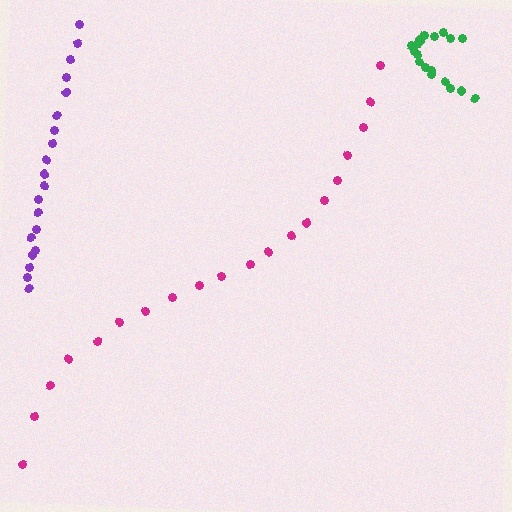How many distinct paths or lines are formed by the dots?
There are 3 distinct paths.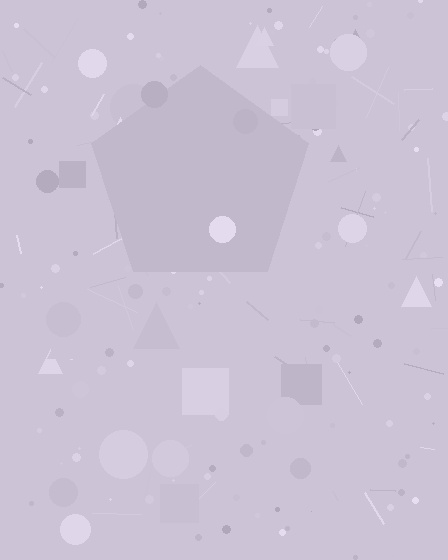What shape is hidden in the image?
A pentagon is hidden in the image.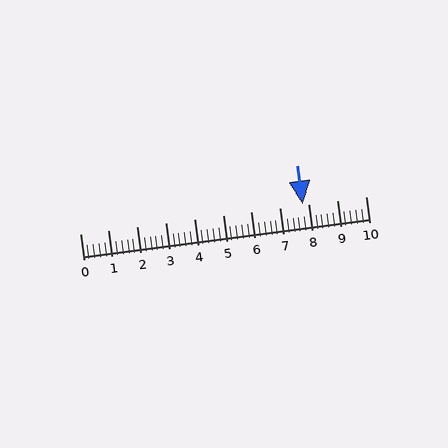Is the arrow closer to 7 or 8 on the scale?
The arrow is closer to 8.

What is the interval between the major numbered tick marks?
The major tick marks are spaced 1 units apart.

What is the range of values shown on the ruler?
The ruler shows values from 0 to 10.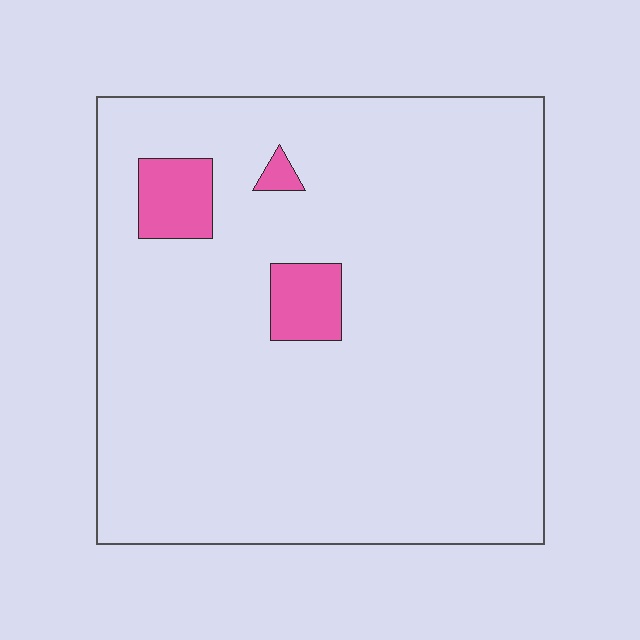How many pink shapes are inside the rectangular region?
3.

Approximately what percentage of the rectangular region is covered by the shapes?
Approximately 5%.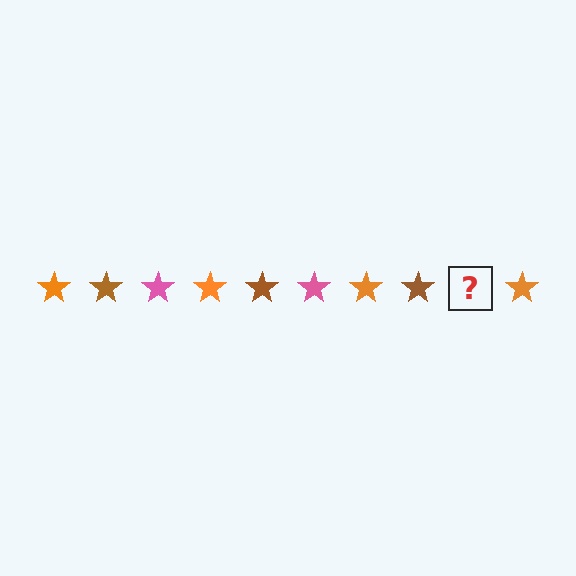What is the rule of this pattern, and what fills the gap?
The rule is that the pattern cycles through orange, brown, pink stars. The gap should be filled with a pink star.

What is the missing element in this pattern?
The missing element is a pink star.